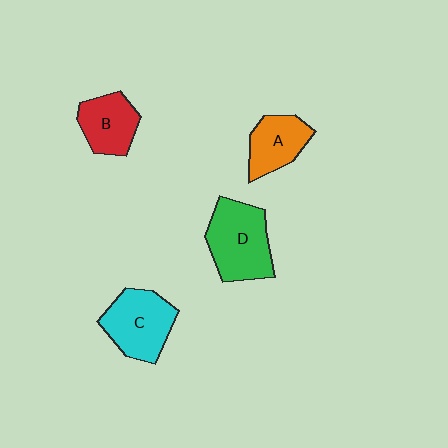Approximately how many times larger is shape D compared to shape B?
Approximately 1.5 times.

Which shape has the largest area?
Shape D (green).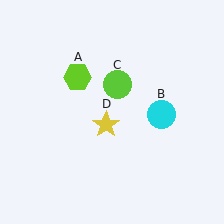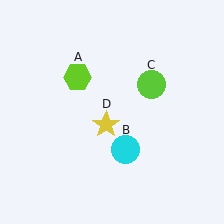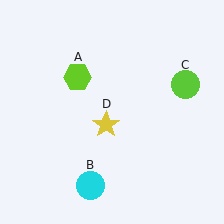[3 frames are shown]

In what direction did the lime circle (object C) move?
The lime circle (object C) moved right.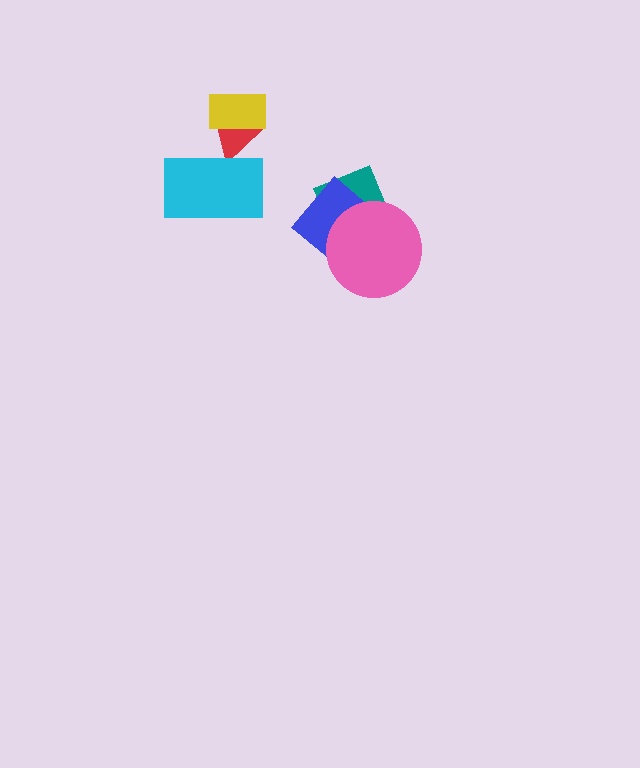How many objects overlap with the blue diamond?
2 objects overlap with the blue diamond.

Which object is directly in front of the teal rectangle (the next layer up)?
The blue diamond is directly in front of the teal rectangle.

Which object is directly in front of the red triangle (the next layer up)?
The yellow rectangle is directly in front of the red triangle.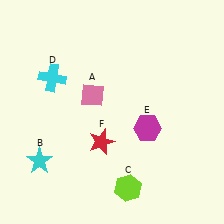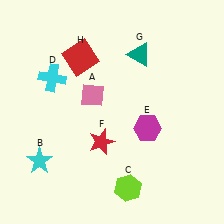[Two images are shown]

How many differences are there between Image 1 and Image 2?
There are 2 differences between the two images.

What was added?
A teal triangle (G), a red square (H) were added in Image 2.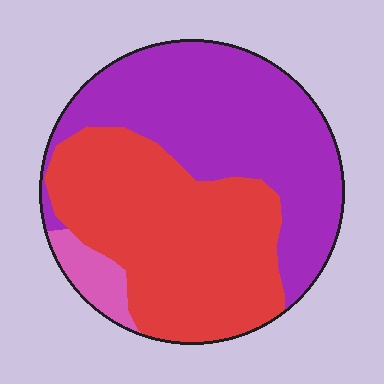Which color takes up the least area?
Pink, at roughly 5%.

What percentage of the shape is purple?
Purple takes up about one half (1/2) of the shape.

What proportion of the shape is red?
Red takes up about one half (1/2) of the shape.